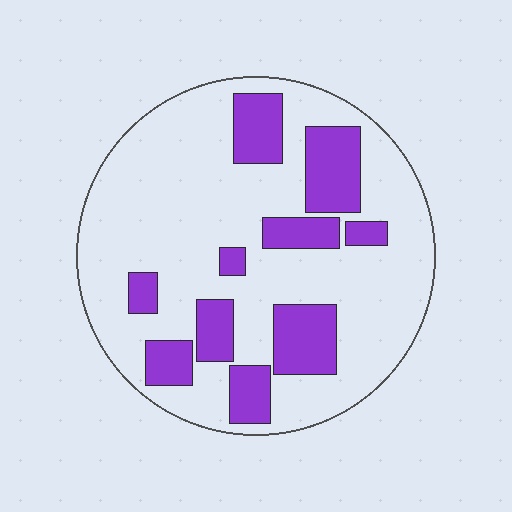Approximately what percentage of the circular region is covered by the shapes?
Approximately 25%.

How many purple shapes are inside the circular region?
10.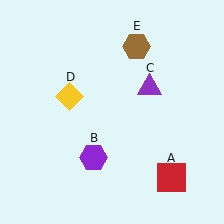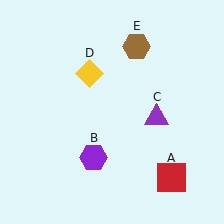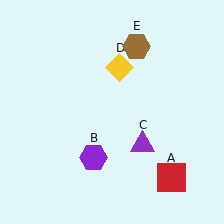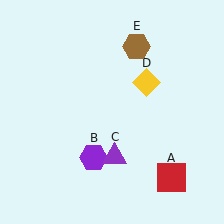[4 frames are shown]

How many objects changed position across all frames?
2 objects changed position: purple triangle (object C), yellow diamond (object D).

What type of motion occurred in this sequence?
The purple triangle (object C), yellow diamond (object D) rotated clockwise around the center of the scene.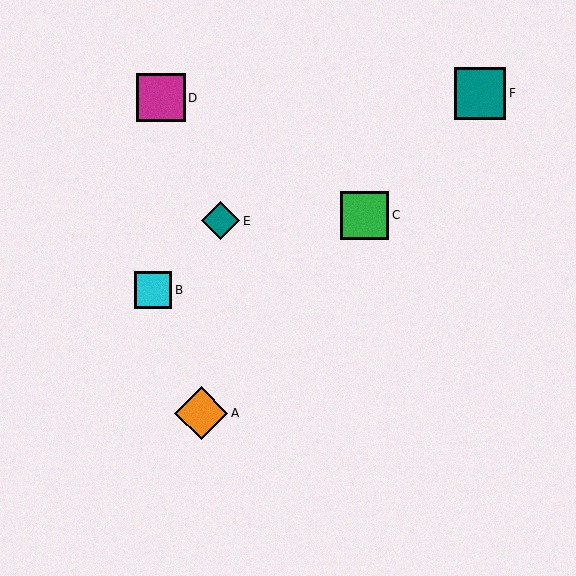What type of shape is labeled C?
Shape C is a green square.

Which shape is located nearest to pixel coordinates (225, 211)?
The teal diamond (labeled E) at (220, 221) is nearest to that location.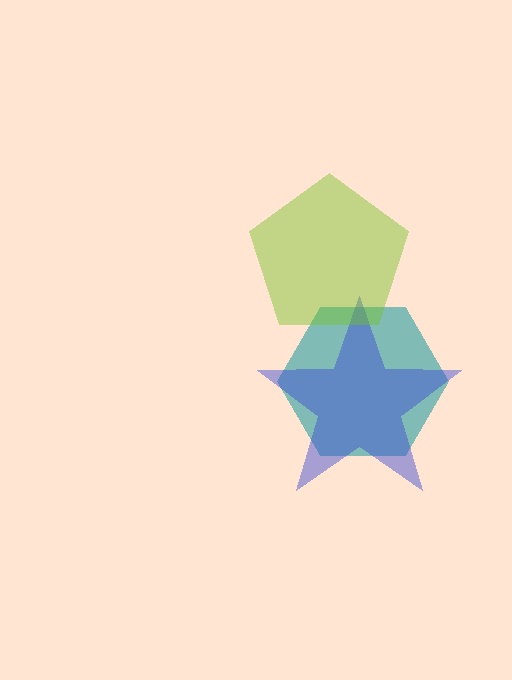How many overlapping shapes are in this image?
There are 3 overlapping shapes in the image.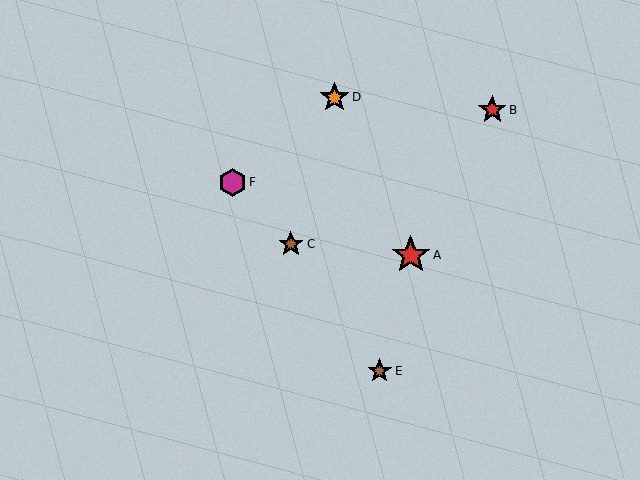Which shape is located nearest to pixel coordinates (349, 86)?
The orange star (labeled D) at (334, 97) is nearest to that location.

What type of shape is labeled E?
Shape E is a brown star.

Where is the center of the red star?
The center of the red star is at (411, 255).